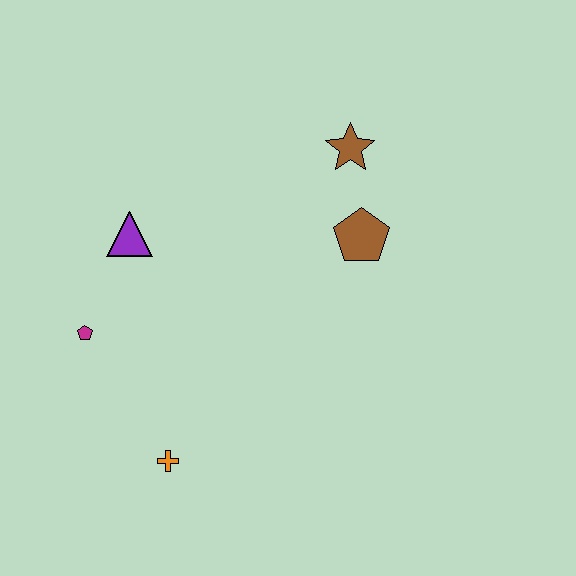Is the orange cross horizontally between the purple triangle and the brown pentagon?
Yes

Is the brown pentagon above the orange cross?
Yes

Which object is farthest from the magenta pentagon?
The brown star is farthest from the magenta pentagon.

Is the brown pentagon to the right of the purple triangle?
Yes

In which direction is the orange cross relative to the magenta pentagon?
The orange cross is below the magenta pentagon.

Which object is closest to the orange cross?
The magenta pentagon is closest to the orange cross.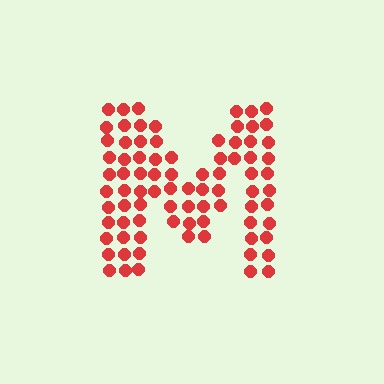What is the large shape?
The large shape is the letter M.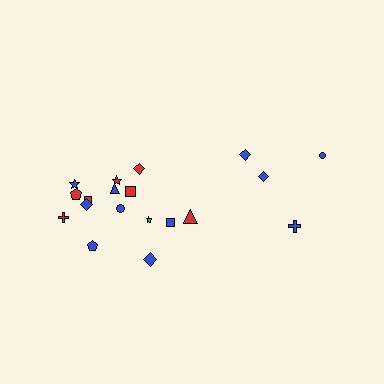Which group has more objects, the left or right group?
The left group.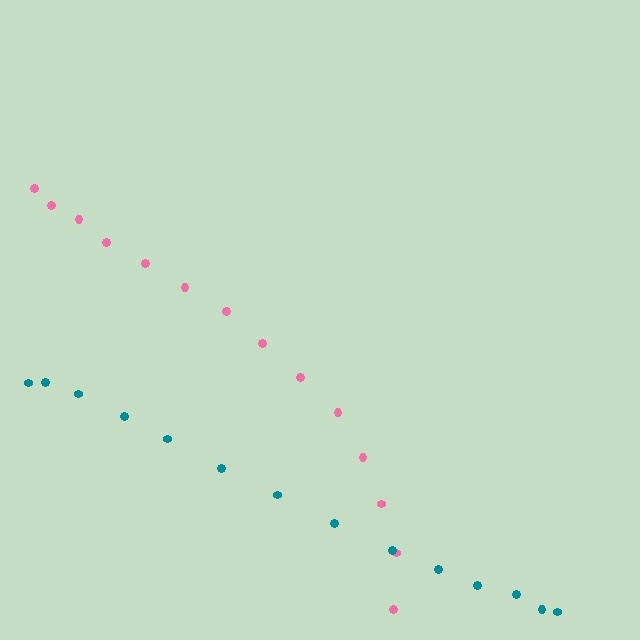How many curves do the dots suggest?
There are 2 distinct paths.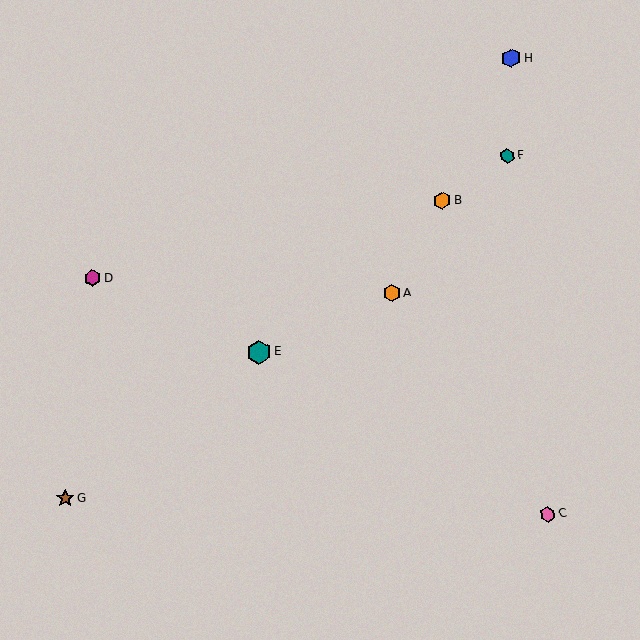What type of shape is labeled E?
Shape E is a teal hexagon.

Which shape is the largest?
The teal hexagon (labeled E) is the largest.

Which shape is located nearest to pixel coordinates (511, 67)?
The blue hexagon (labeled H) at (511, 58) is nearest to that location.